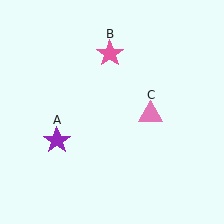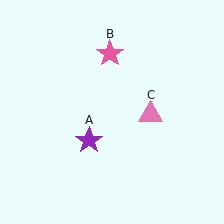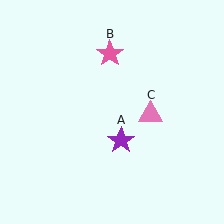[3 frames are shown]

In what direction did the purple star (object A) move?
The purple star (object A) moved right.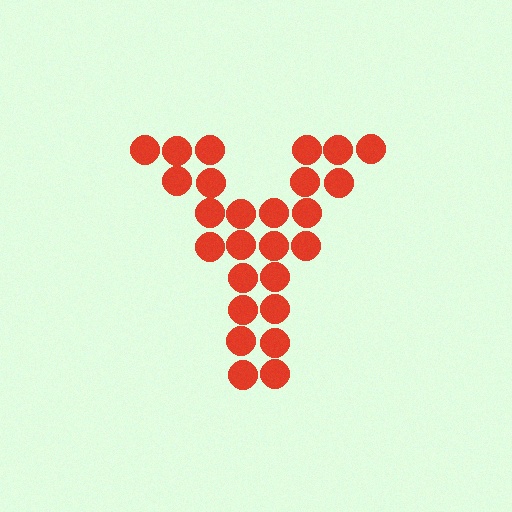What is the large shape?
The large shape is the letter Y.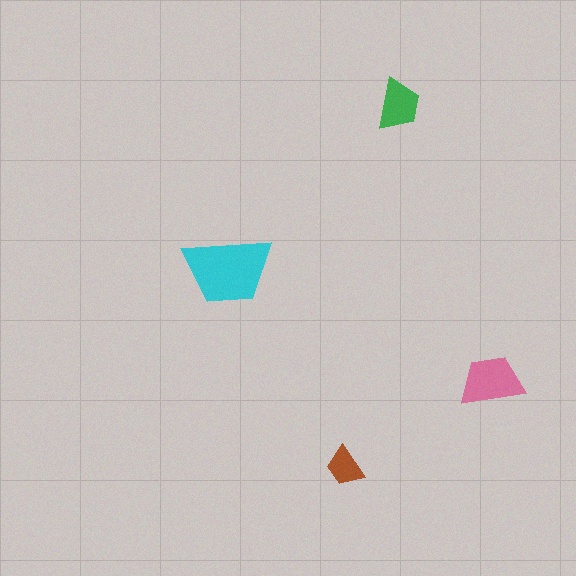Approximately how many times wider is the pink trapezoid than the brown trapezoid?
About 1.5 times wider.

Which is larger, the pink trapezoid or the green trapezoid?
The pink one.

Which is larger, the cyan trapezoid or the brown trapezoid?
The cyan one.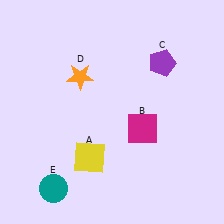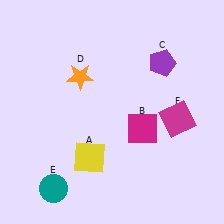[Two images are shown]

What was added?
A magenta square (F) was added in Image 2.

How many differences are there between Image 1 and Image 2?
There is 1 difference between the two images.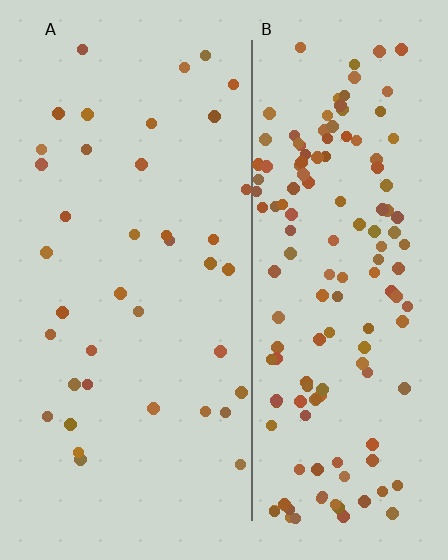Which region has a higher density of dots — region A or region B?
B (the right).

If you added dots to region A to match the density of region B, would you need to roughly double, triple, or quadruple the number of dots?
Approximately quadruple.